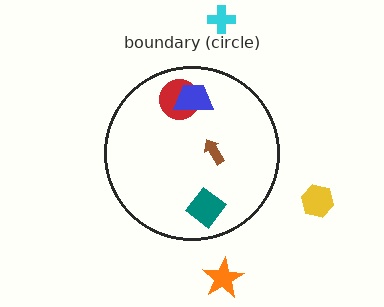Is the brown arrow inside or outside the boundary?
Inside.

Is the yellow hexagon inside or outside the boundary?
Outside.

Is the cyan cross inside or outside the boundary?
Outside.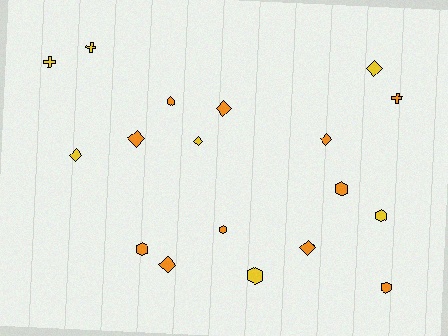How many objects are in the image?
There are 18 objects.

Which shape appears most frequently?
Diamond, with 8 objects.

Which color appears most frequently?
Orange, with 11 objects.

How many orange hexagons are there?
There are 5 orange hexagons.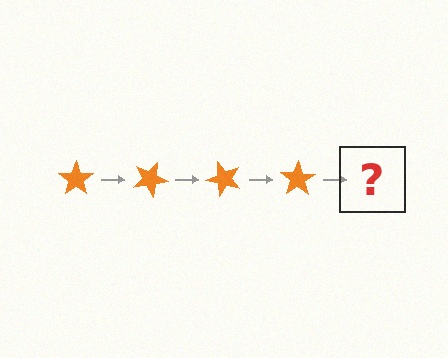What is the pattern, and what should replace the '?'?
The pattern is that the star rotates 25 degrees each step. The '?' should be an orange star rotated 100 degrees.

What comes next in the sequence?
The next element should be an orange star rotated 100 degrees.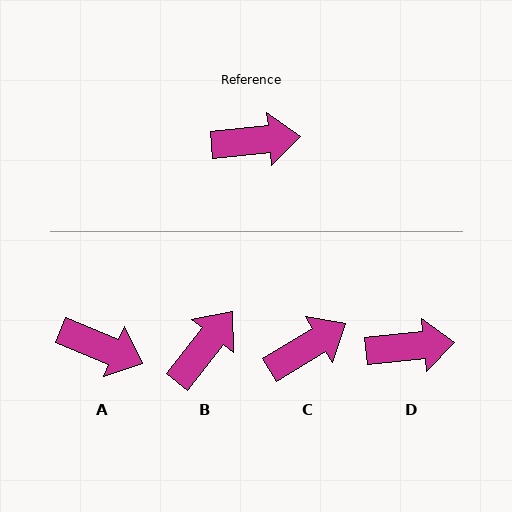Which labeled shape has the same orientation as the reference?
D.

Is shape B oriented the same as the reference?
No, it is off by about 46 degrees.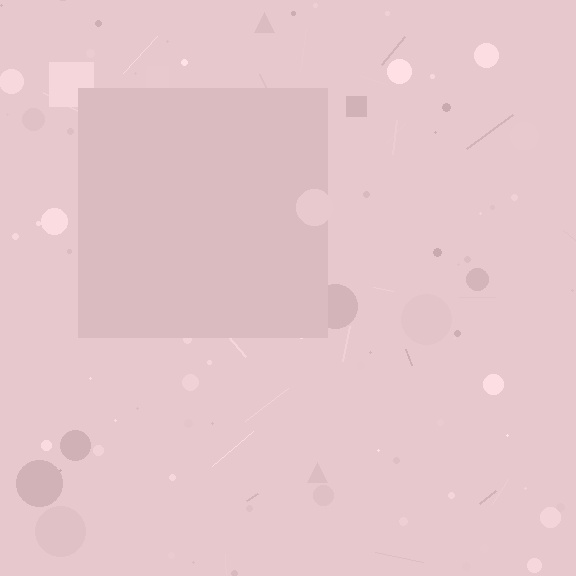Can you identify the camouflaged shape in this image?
The camouflaged shape is a square.